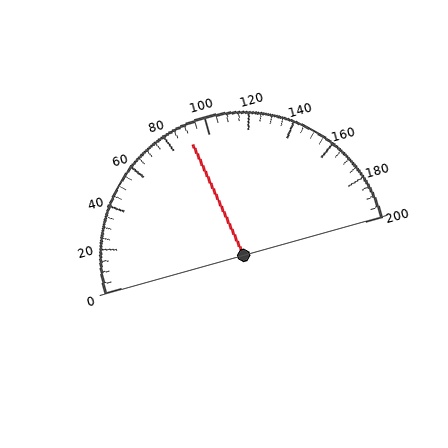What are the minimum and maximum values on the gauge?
The gauge ranges from 0 to 200.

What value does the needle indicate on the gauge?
The needle indicates approximately 90.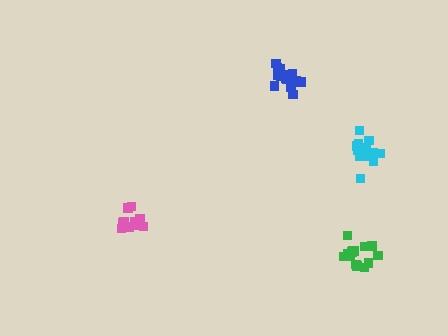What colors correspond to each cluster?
The clusters are colored: cyan, green, pink, blue.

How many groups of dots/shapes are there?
There are 4 groups.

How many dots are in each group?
Group 1: 16 dots, Group 2: 15 dots, Group 3: 11 dots, Group 4: 14 dots (56 total).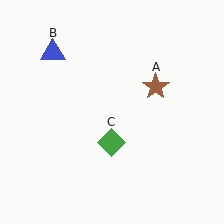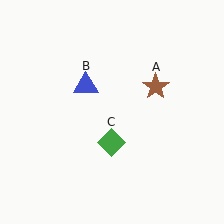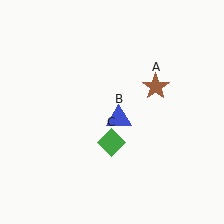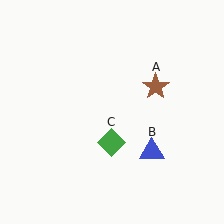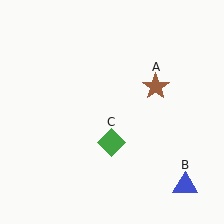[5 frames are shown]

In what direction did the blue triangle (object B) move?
The blue triangle (object B) moved down and to the right.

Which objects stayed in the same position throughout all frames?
Brown star (object A) and green diamond (object C) remained stationary.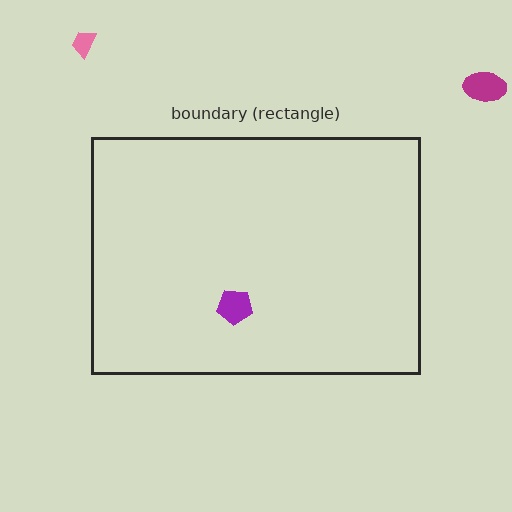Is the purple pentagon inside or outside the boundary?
Inside.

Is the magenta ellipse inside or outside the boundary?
Outside.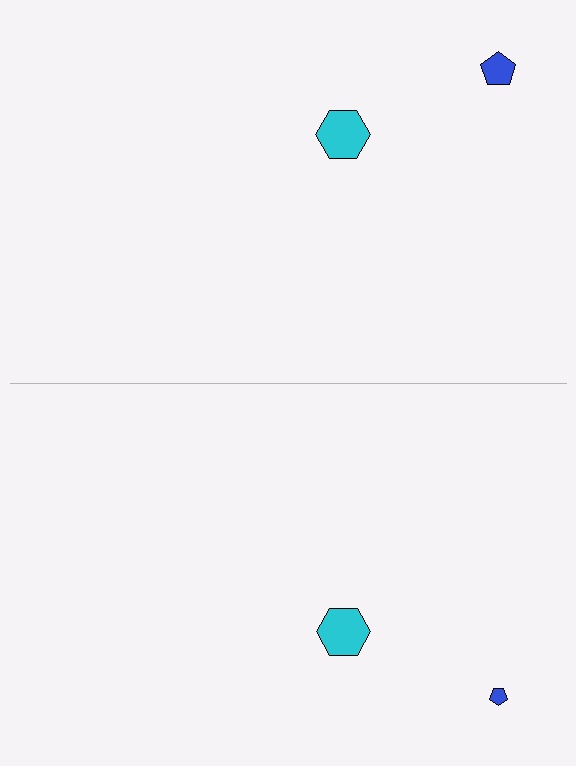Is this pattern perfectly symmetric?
No, the pattern is not perfectly symmetric. The blue pentagon on the bottom side has a different size than its mirror counterpart.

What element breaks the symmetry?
The blue pentagon on the bottom side has a different size than its mirror counterpart.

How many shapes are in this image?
There are 4 shapes in this image.